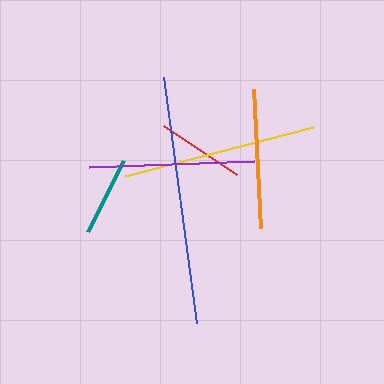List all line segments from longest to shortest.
From longest to shortest: blue, yellow, purple, orange, red, teal.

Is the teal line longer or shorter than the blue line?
The blue line is longer than the teal line.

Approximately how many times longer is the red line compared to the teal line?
The red line is approximately 1.1 times the length of the teal line.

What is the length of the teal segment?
The teal segment is approximately 79 pixels long.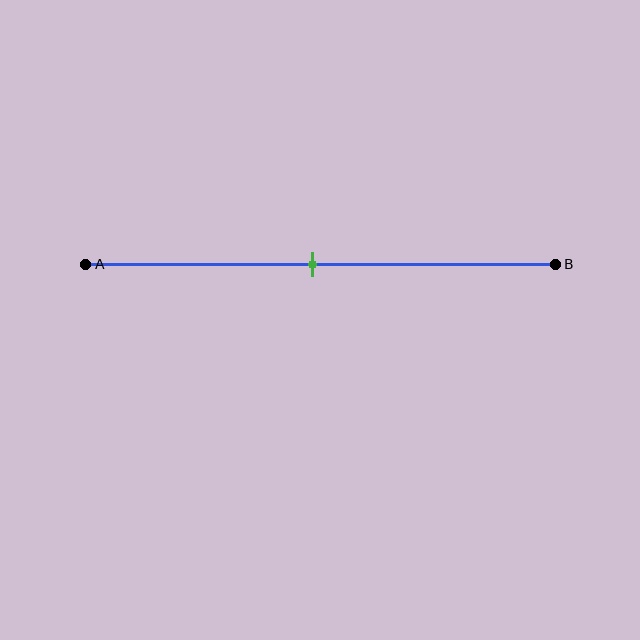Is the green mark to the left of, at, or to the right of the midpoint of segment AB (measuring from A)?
The green mark is approximately at the midpoint of segment AB.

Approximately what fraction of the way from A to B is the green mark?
The green mark is approximately 50% of the way from A to B.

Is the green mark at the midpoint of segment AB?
Yes, the mark is approximately at the midpoint.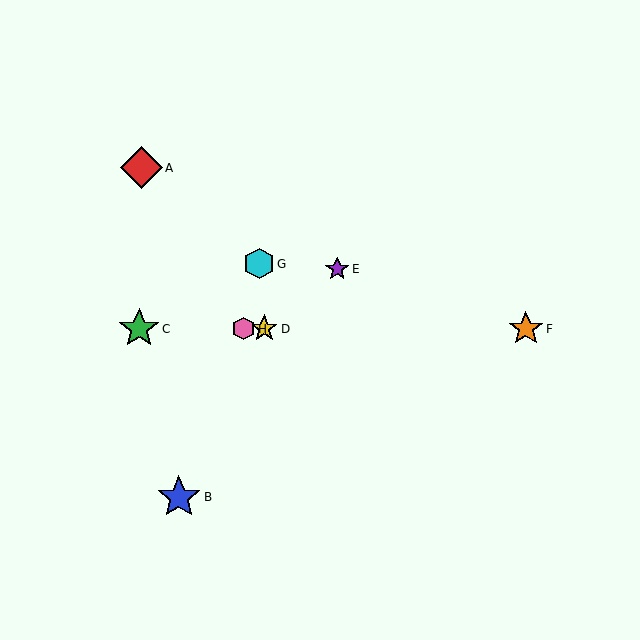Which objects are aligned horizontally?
Objects C, D, F, H are aligned horizontally.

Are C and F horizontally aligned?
Yes, both are at y≈329.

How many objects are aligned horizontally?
4 objects (C, D, F, H) are aligned horizontally.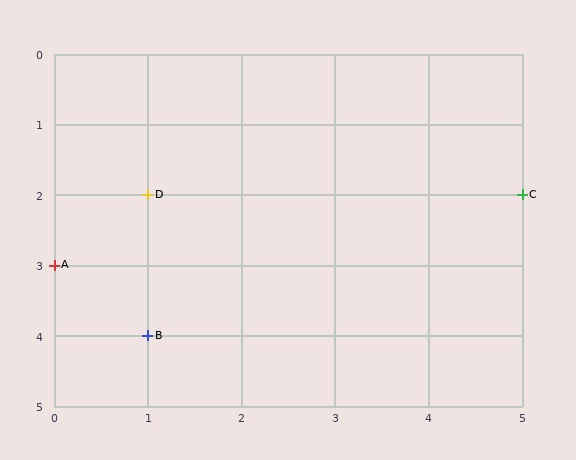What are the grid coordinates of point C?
Point C is at grid coordinates (5, 2).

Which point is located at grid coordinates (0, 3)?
Point A is at (0, 3).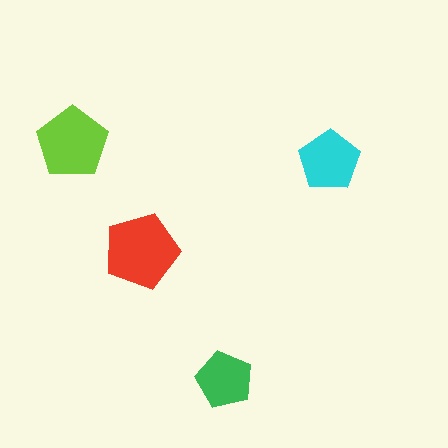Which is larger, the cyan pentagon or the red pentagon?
The red one.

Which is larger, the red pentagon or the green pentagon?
The red one.